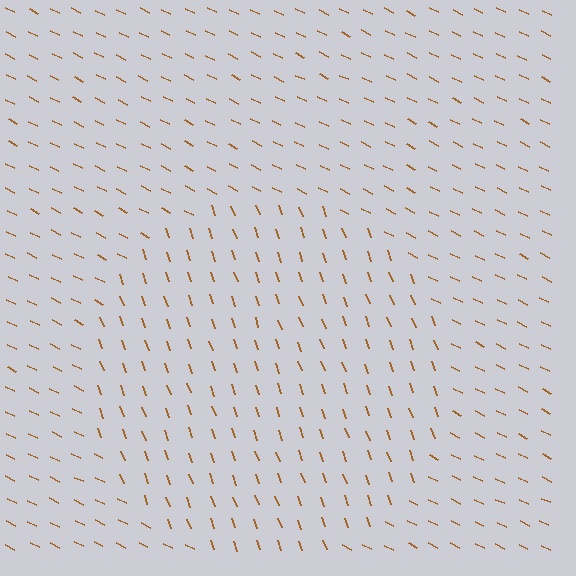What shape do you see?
I see a circle.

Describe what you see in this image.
The image is filled with small brown line segments. A circle region in the image has lines oriented differently from the surrounding lines, creating a visible texture boundary.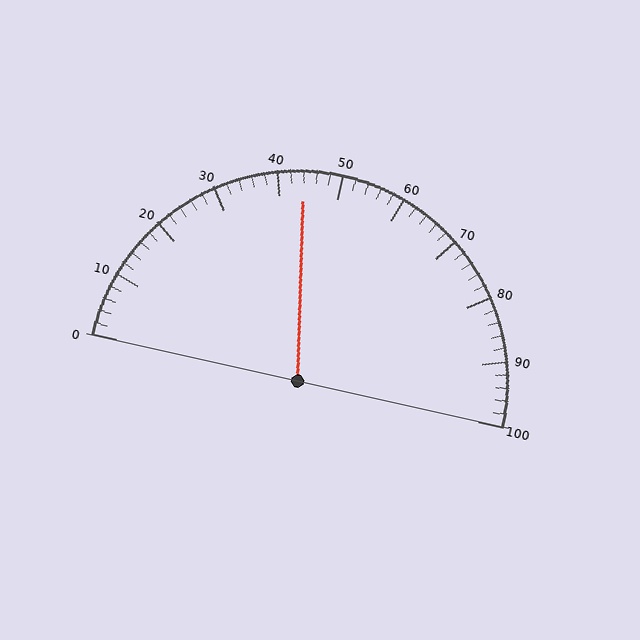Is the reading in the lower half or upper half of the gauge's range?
The reading is in the lower half of the range (0 to 100).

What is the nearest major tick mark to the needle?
The nearest major tick mark is 40.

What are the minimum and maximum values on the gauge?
The gauge ranges from 0 to 100.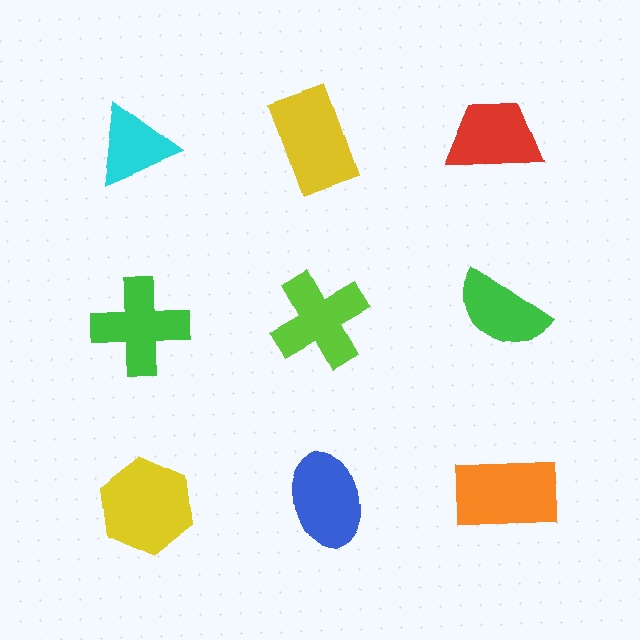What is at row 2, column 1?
A green cross.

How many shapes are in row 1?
3 shapes.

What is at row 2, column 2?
A lime cross.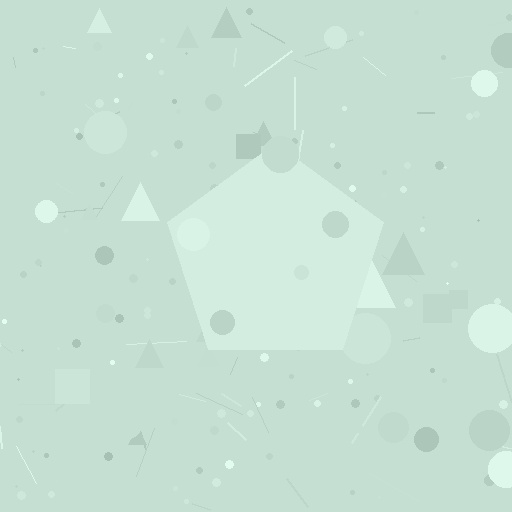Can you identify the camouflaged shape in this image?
The camouflaged shape is a pentagon.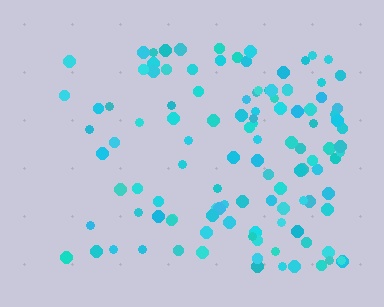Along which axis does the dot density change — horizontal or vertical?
Horizontal.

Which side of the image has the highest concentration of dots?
The right.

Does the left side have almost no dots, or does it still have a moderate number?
Still a moderate number, just noticeably fewer than the right.